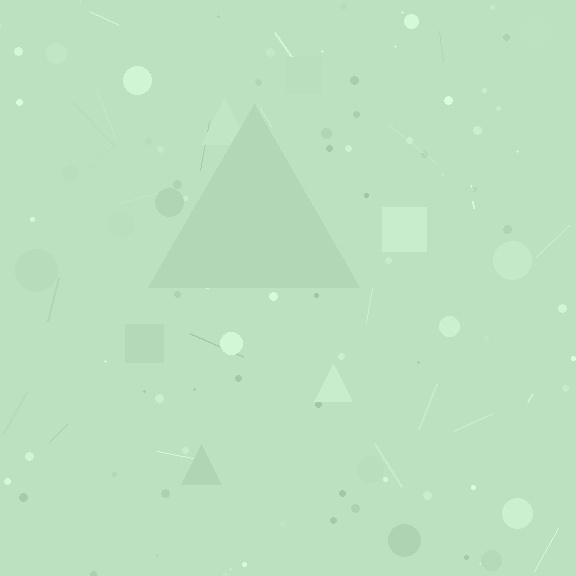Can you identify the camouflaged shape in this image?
The camouflaged shape is a triangle.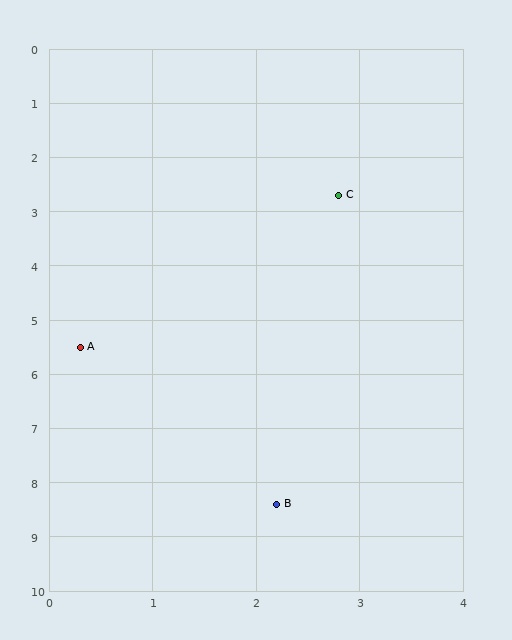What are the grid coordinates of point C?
Point C is at approximately (2.8, 2.7).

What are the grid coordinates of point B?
Point B is at approximately (2.2, 8.4).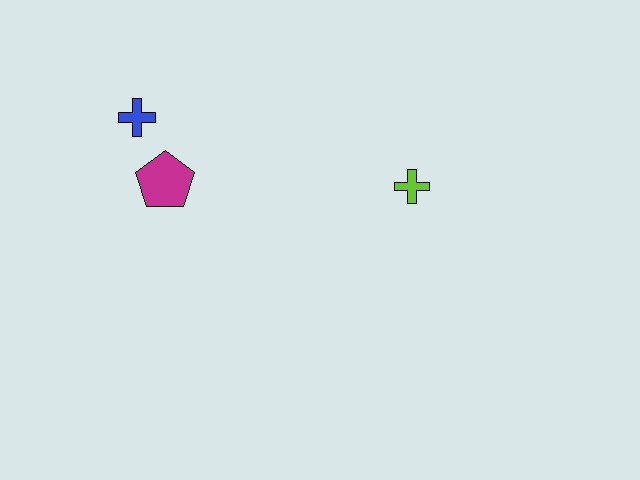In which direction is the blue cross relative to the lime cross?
The blue cross is to the left of the lime cross.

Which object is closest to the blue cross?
The magenta pentagon is closest to the blue cross.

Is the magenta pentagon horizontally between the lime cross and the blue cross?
Yes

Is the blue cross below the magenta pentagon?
No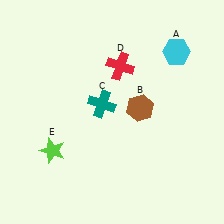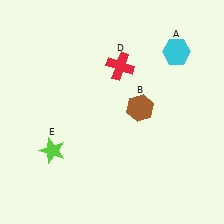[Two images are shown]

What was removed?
The teal cross (C) was removed in Image 2.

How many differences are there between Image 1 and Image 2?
There is 1 difference between the two images.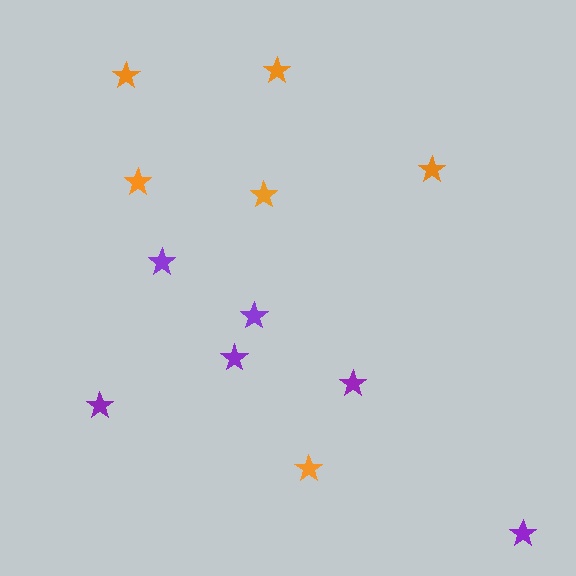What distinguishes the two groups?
There are 2 groups: one group of orange stars (6) and one group of purple stars (6).